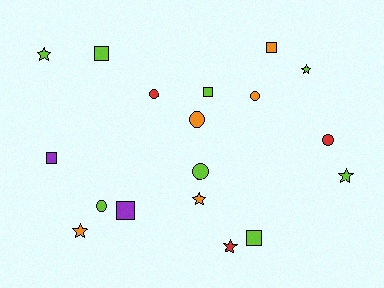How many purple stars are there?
There are no purple stars.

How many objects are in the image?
There are 18 objects.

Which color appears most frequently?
Lime, with 8 objects.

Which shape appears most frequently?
Circle, with 6 objects.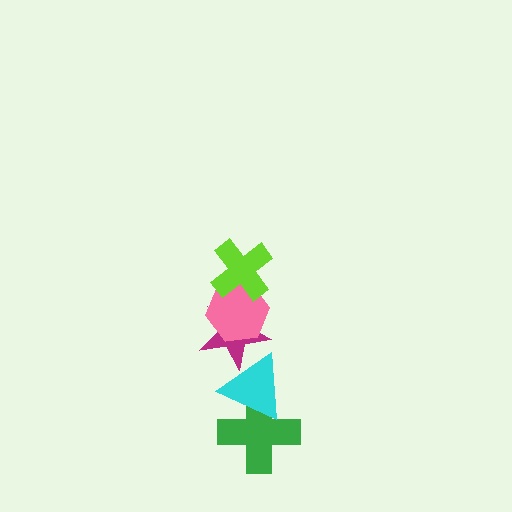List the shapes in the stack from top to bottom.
From top to bottom: the lime cross, the pink hexagon, the magenta star, the cyan triangle, the green cross.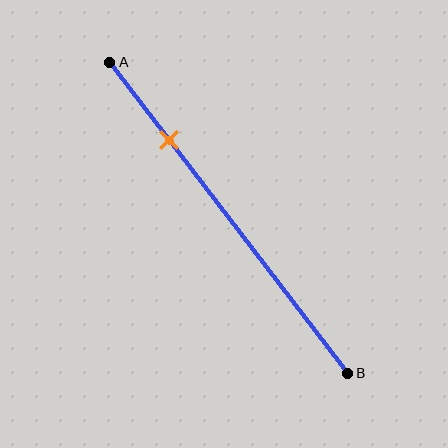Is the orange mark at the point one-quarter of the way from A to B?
Yes, the mark is approximately at the one-quarter point.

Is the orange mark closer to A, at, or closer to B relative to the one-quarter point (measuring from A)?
The orange mark is approximately at the one-quarter point of segment AB.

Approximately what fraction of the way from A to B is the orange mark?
The orange mark is approximately 25% of the way from A to B.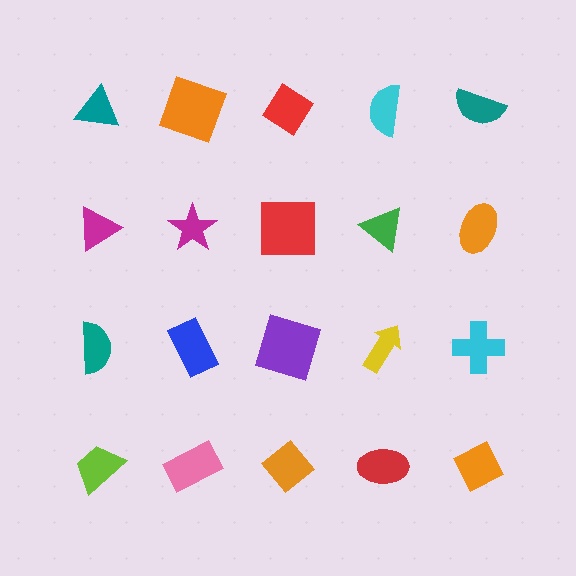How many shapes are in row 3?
5 shapes.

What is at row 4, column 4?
A red ellipse.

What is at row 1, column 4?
A cyan semicircle.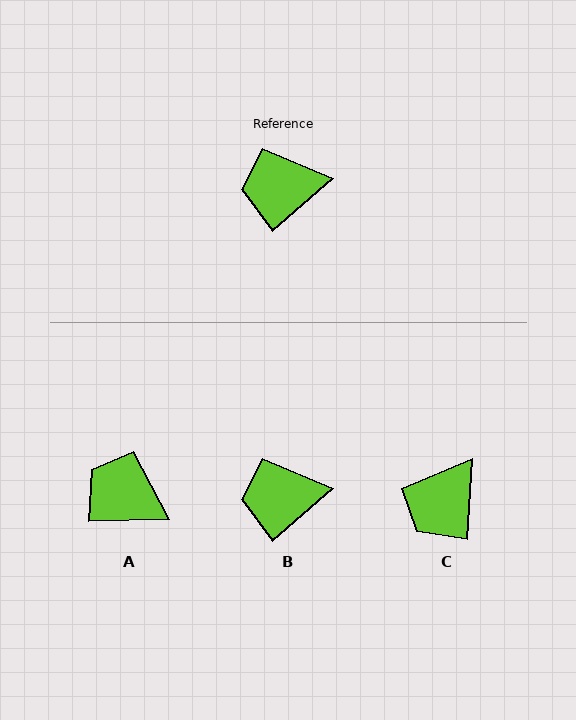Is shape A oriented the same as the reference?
No, it is off by about 39 degrees.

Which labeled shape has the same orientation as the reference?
B.